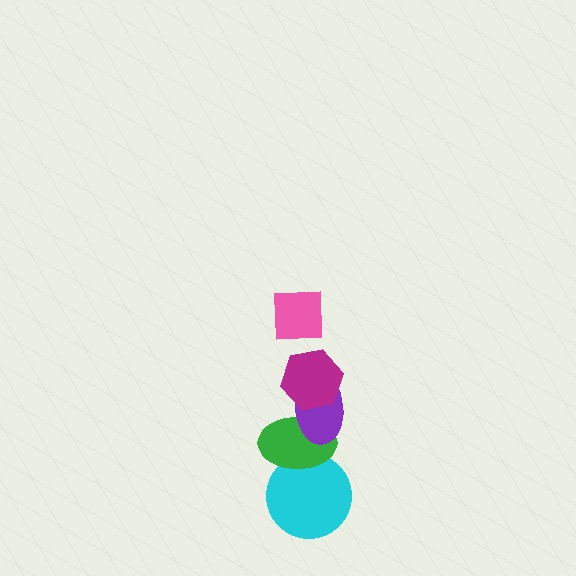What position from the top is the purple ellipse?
The purple ellipse is 3rd from the top.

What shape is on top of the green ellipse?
The purple ellipse is on top of the green ellipse.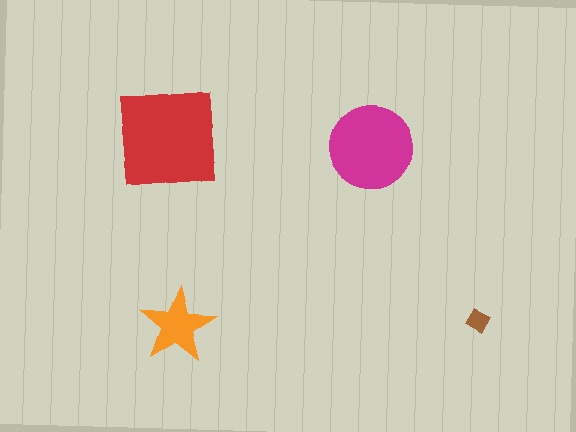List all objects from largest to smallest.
The red square, the magenta circle, the orange star, the brown diamond.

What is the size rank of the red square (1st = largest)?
1st.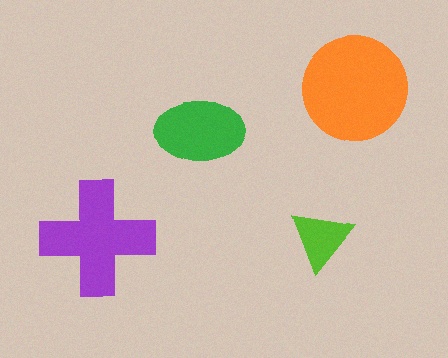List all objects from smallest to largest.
The lime triangle, the green ellipse, the purple cross, the orange circle.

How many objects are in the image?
There are 4 objects in the image.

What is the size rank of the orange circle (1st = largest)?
1st.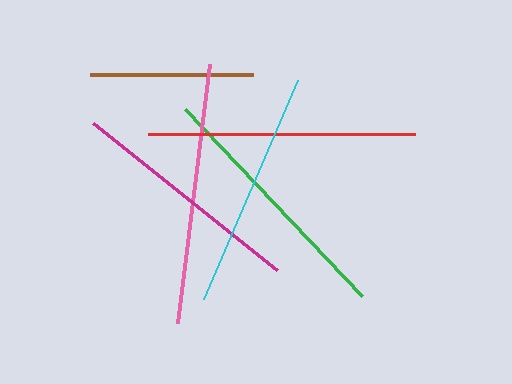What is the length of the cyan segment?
The cyan segment is approximately 238 pixels long.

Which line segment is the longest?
The red line is the longest at approximately 267 pixels.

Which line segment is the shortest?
The brown line is the shortest at approximately 163 pixels.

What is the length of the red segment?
The red segment is approximately 267 pixels long.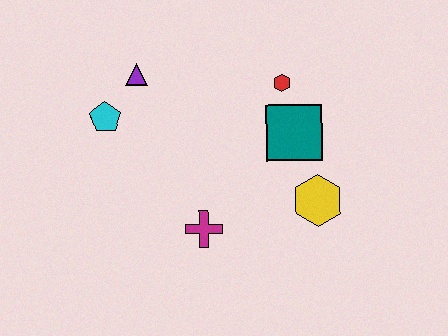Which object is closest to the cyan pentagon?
The purple triangle is closest to the cyan pentagon.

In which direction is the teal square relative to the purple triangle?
The teal square is to the right of the purple triangle.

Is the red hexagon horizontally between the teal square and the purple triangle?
Yes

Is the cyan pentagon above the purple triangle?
No